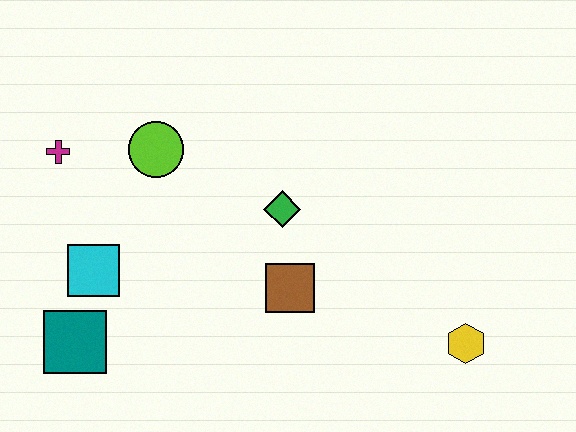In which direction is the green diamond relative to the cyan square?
The green diamond is to the right of the cyan square.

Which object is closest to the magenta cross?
The lime circle is closest to the magenta cross.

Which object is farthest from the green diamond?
The teal square is farthest from the green diamond.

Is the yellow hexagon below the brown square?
Yes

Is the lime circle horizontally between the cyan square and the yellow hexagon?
Yes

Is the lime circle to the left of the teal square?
No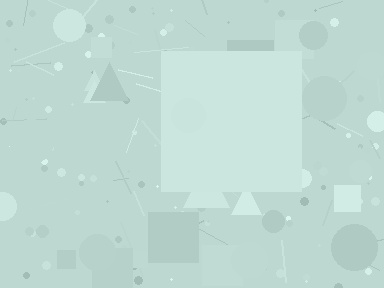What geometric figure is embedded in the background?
A square is embedded in the background.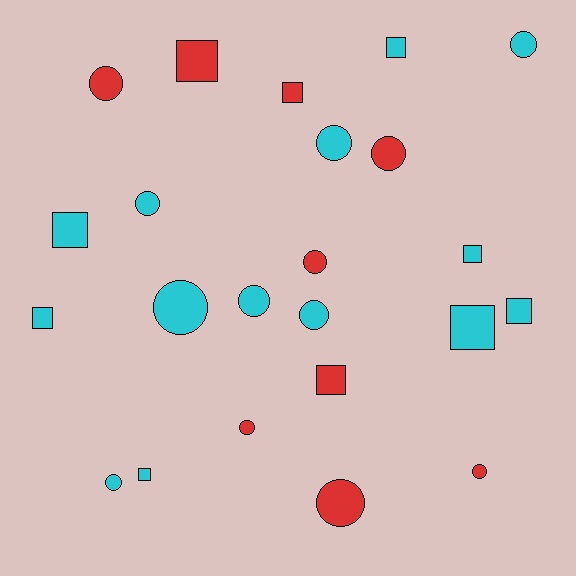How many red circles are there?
There are 6 red circles.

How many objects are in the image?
There are 23 objects.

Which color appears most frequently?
Cyan, with 14 objects.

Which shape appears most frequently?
Circle, with 13 objects.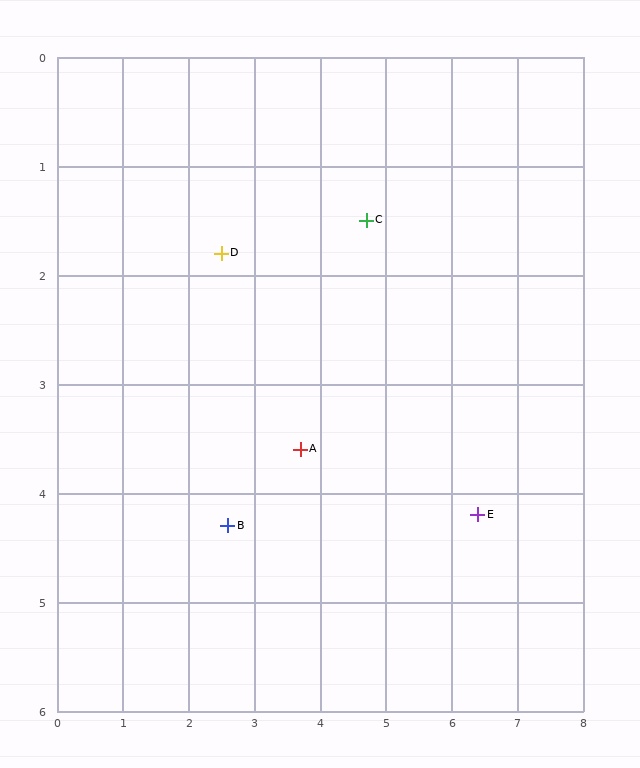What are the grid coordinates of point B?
Point B is at approximately (2.6, 4.3).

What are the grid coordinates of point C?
Point C is at approximately (4.7, 1.5).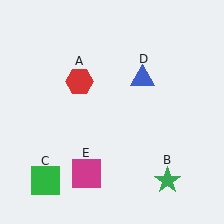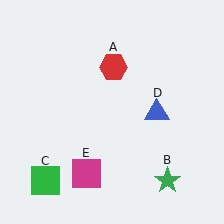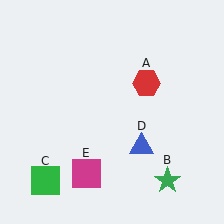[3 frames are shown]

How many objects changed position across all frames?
2 objects changed position: red hexagon (object A), blue triangle (object D).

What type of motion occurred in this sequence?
The red hexagon (object A), blue triangle (object D) rotated clockwise around the center of the scene.